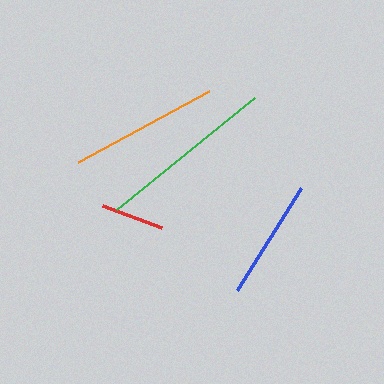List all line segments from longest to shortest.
From longest to shortest: green, orange, blue, red.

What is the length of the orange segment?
The orange segment is approximately 149 pixels long.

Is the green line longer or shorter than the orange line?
The green line is longer than the orange line.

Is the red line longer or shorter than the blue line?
The blue line is longer than the red line.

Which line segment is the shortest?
The red line is the shortest at approximately 63 pixels.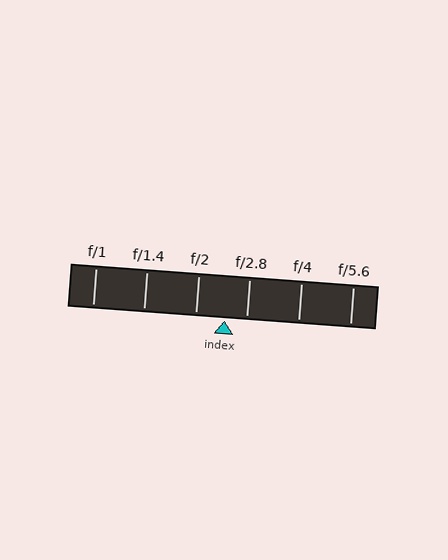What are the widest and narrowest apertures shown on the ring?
The widest aperture shown is f/1 and the narrowest is f/5.6.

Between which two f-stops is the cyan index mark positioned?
The index mark is between f/2 and f/2.8.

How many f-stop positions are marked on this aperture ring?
There are 6 f-stop positions marked.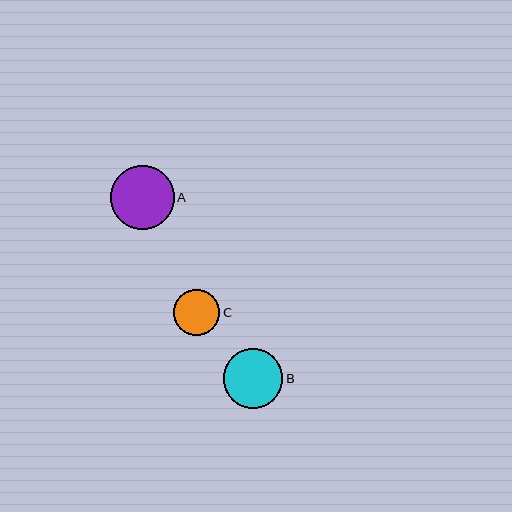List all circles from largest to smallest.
From largest to smallest: A, B, C.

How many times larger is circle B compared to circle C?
Circle B is approximately 1.3 times the size of circle C.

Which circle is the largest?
Circle A is the largest with a size of approximately 64 pixels.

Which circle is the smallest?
Circle C is the smallest with a size of approximately 46 pixels.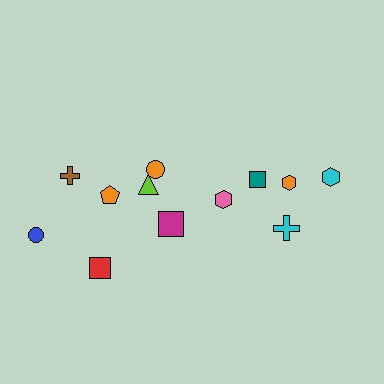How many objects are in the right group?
There are 5 objects.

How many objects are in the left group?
There are 7 objects.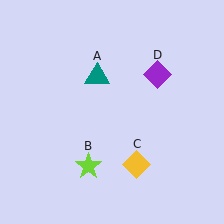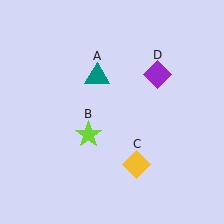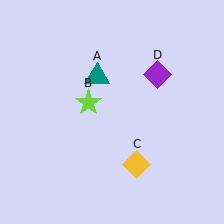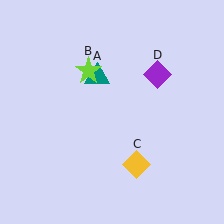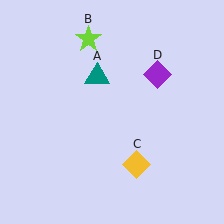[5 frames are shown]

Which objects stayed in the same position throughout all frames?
Teal triangle (object A) and yellow diamond (object C) and purple diamond (object D) remained stationary.